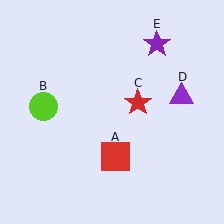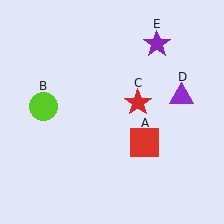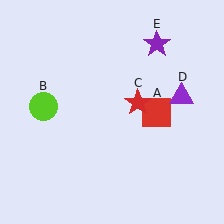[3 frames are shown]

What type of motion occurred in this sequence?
The red square (object A) rotated counterclockwise around the center of the scene.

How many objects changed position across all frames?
1 object changed position: red square (object A).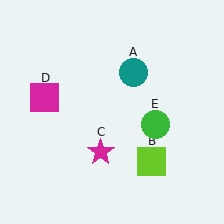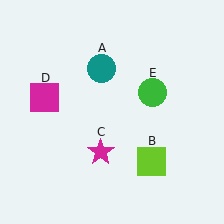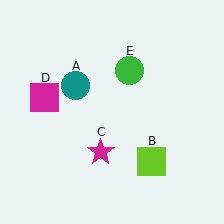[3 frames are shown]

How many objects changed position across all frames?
2 objects changed position: teal circle (object A), green circle (object E).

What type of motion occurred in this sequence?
The teal circle (object A), green circle (object E) rotated counterclockwise around the center of the scene.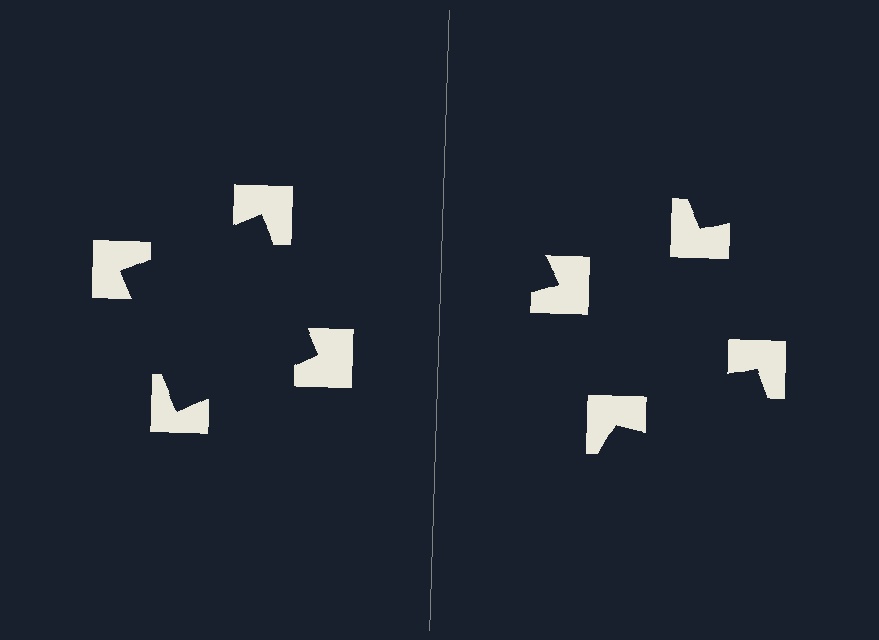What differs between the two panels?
The notched squares are positioned identically on both sides; only the wedge orientations differ. On the left they align to a square; on the right they are misaligned.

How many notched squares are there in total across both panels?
8 — 4 on each side.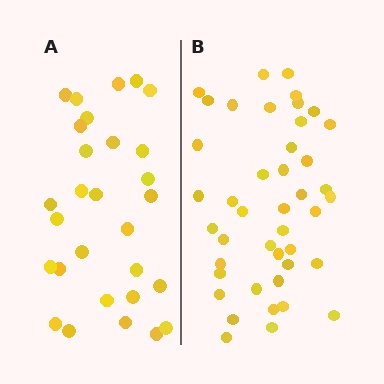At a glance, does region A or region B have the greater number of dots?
Region B (the right region) has more dots.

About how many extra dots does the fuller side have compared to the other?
Region B has approximately 15 more dots than region A.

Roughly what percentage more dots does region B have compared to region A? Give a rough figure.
About 50% more.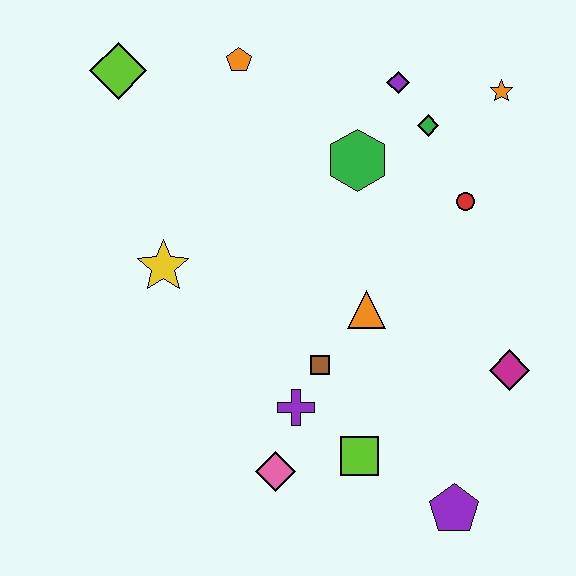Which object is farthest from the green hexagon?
The purple pentagon is farthest from the green hexagon.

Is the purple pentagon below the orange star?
Yes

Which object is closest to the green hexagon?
The green diamond is closest to the green hexagon.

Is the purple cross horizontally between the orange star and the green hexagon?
No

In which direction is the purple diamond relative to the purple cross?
The purple diamond is above the purple cross.